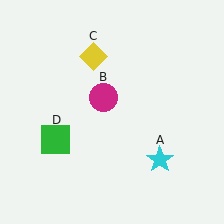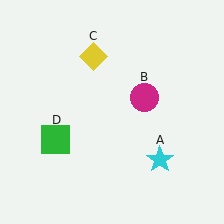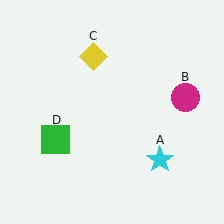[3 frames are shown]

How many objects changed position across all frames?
1 object changed position: magenta circle (object B).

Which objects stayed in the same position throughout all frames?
Cyan star (object A) and yellow diamond (object C) and green square (object D) remained stationary.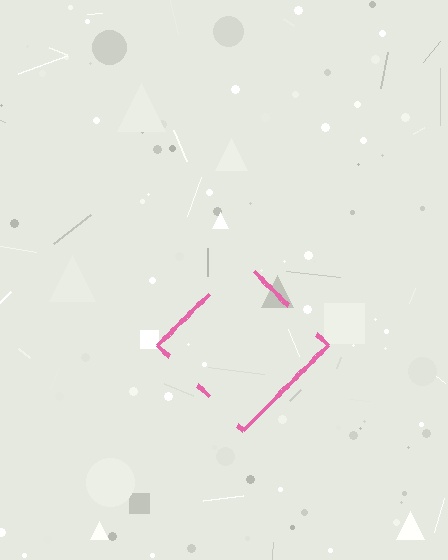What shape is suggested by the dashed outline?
The dashed outline suggests a diamond.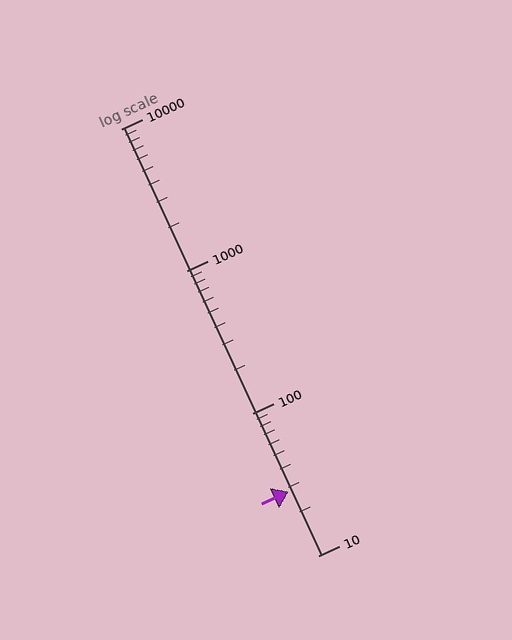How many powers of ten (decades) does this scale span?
The scale spans 3 decades, from 10 to 10000.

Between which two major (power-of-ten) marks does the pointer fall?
The pointer is between 10 and 100.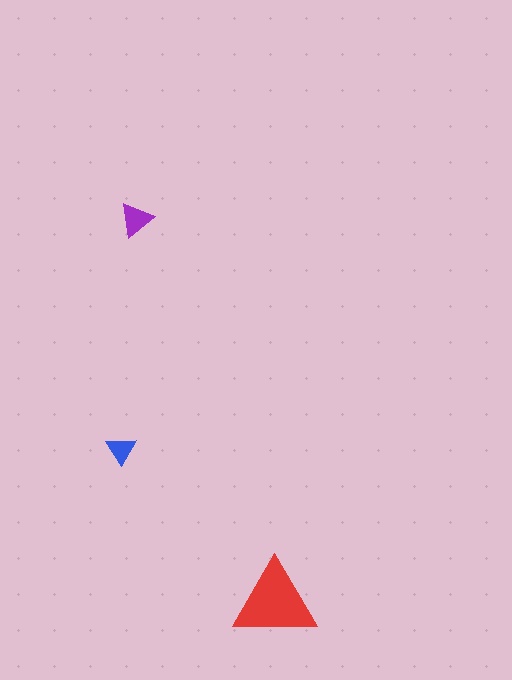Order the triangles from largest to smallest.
the red one, the purple one, the blue one.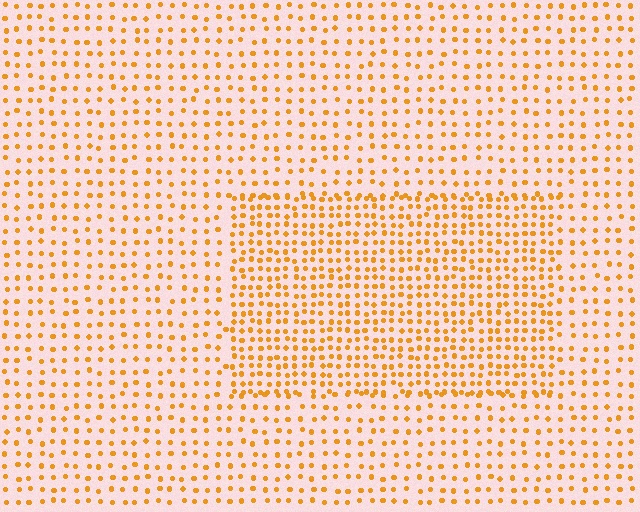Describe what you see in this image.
The image contains small orange elements arranged at two different densities. A rectangle-shaped region is visible where the elements are more densely packed than the surrounding area.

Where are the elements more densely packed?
The elements are more densely packed inside the rectangle boundary.